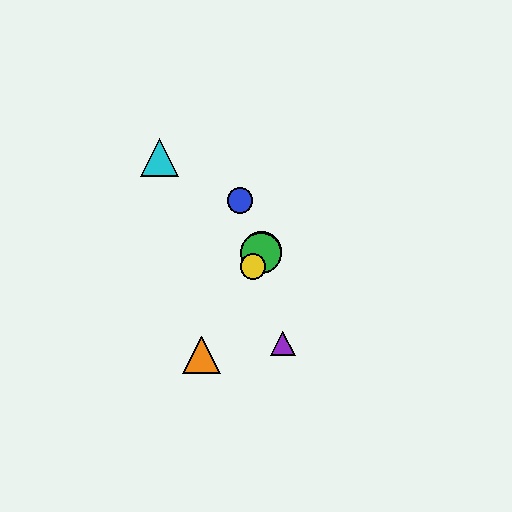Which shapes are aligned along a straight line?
The red circle, the green circle, the yellow circle, the orange triangle are aligned along a straight line.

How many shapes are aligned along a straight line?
4 shapes (the red circle, the green circle, the yellow circle, the orange triangle) are aligned along a straight line.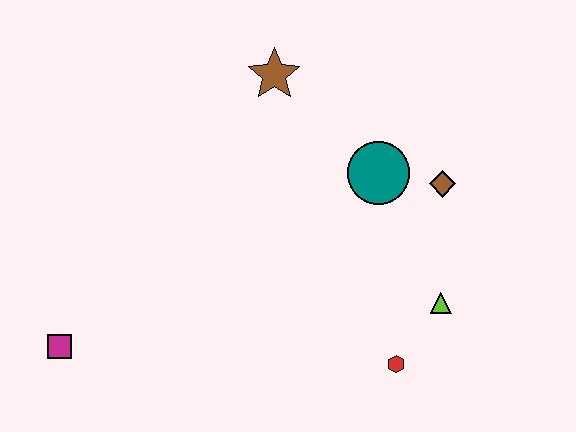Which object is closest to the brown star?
The teal circle is closest to the brown star.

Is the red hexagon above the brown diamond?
No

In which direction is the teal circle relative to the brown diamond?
The teal circle is to the left of the brown diamond.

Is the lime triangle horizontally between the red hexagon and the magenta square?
No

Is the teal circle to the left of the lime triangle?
Yes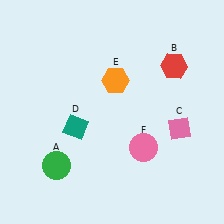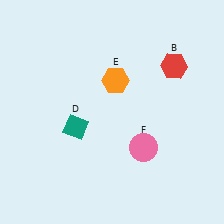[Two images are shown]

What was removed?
The pink diamond (C), the green circle (A) were removed in Image 2.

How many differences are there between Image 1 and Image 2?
There are 2 differences between the two images.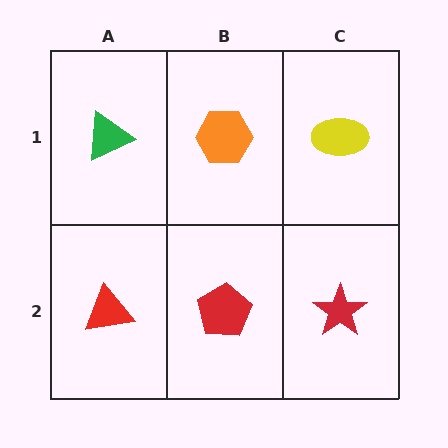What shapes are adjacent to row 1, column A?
A red triangle (row 2, column A), an orange hexagon (row 1, column B).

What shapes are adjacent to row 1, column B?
A red pentagon (row 2, column B), a green triangle (row 1, column A), a yellow ellipse (row 1, column C).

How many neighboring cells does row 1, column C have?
2.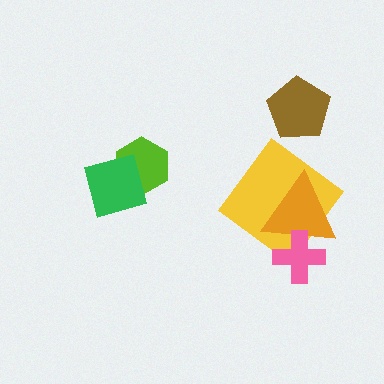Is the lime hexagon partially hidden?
Yes, it is partially covered by another shape.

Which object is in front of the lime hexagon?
The green diamond is in front of the lime hexagon.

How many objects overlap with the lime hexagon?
1 object overlaps with the lime hexagon.